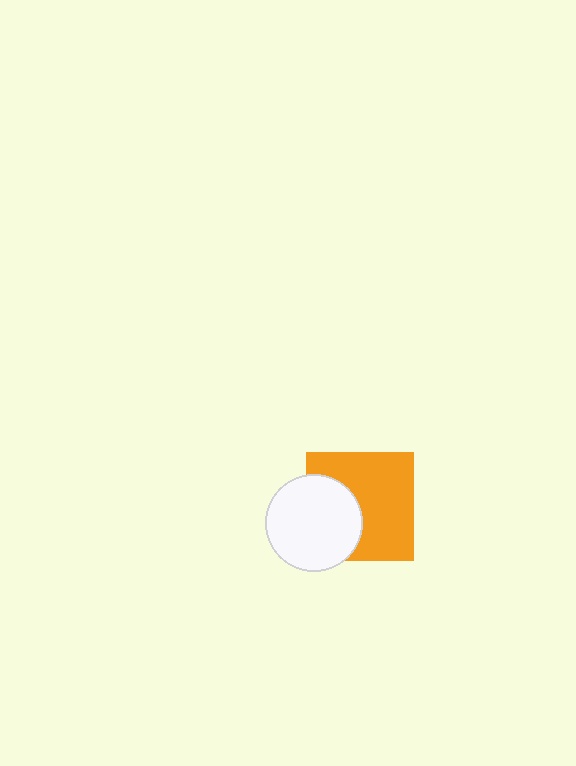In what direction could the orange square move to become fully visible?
The orange square could move right. That would shift it out from behind the white circle entirely.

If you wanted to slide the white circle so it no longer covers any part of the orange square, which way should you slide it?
Slide it left — that is the most direct way to separate the two shapes.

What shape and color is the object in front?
The object in front is a white circle.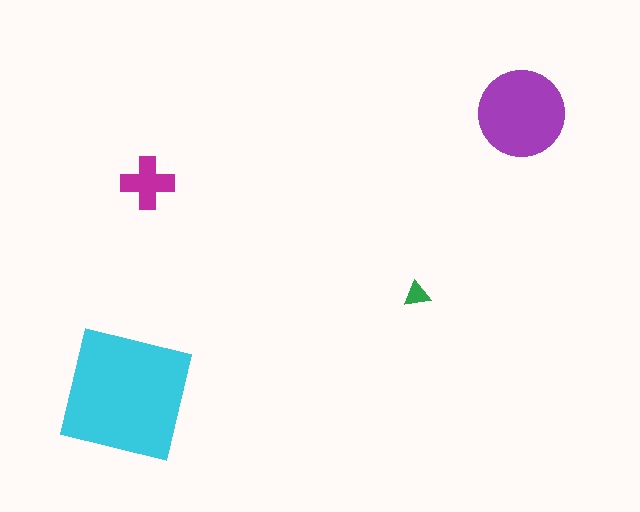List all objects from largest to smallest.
The cyan square, the purple circle, the magenta cross, the green triangle.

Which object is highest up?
The purple circle is topmost.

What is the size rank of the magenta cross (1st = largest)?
3rd.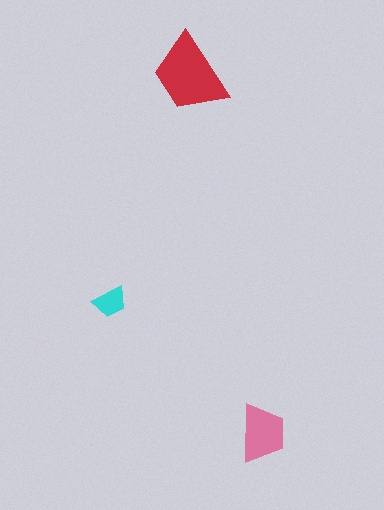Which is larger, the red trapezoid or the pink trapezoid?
The red one.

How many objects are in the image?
There are 3 objects in the image.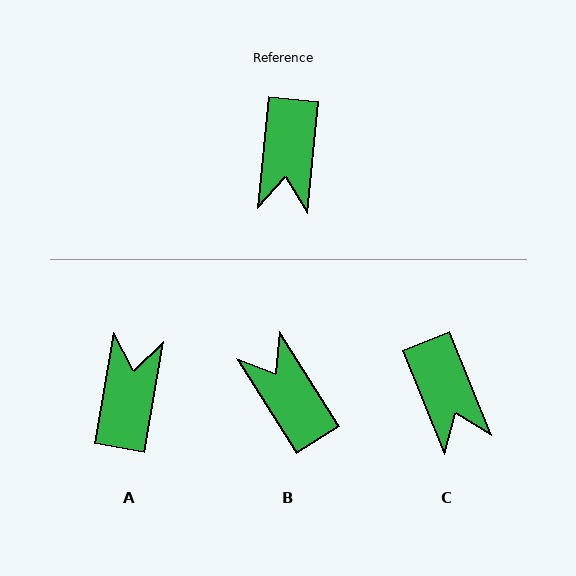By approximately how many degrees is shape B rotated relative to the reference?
Approximately 142 degrees clockwise.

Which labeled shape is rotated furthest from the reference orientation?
A, about 176 degrees away.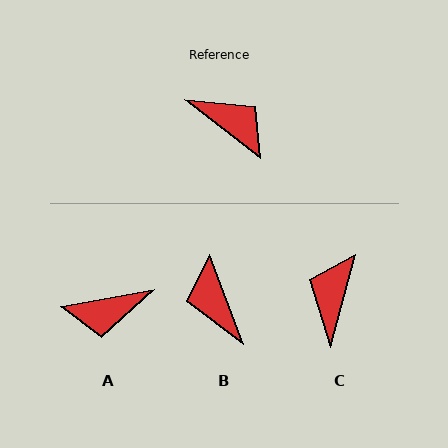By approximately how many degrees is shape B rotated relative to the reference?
Approximately 149 degrees counter-clockwise.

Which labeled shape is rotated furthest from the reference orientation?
B, about 149 degrees away.